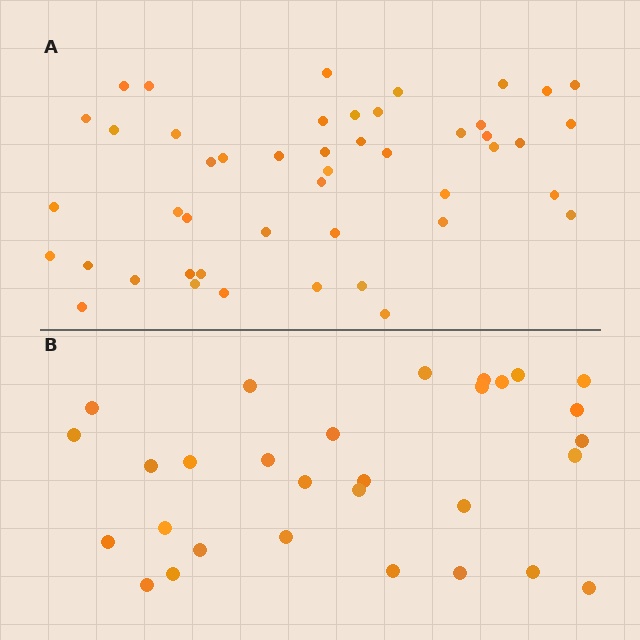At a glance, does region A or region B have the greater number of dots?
Region A (the top region) has more dots.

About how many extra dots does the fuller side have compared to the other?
Region A has approximately 15 more dots than region B.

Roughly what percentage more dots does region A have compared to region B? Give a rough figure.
About 55% more.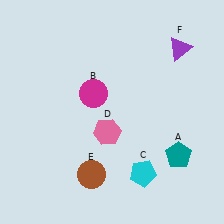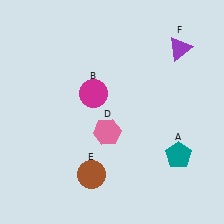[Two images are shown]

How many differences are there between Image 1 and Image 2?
There is 1 difference between the two images.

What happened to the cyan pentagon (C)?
The cyan pentagon (C) was removed in Image 2. It was in the bottom-right area of Image 1.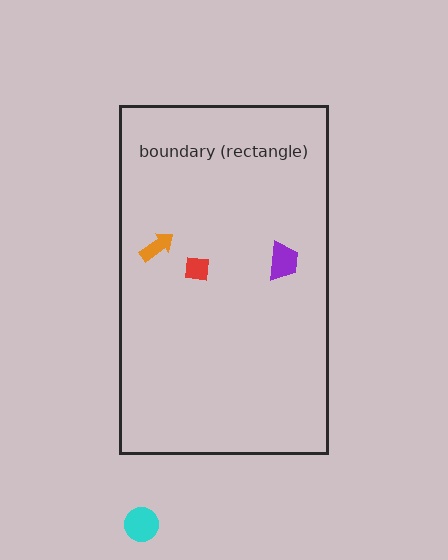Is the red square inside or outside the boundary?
Inside.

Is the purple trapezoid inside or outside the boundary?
Inside.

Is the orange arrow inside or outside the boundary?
Inside.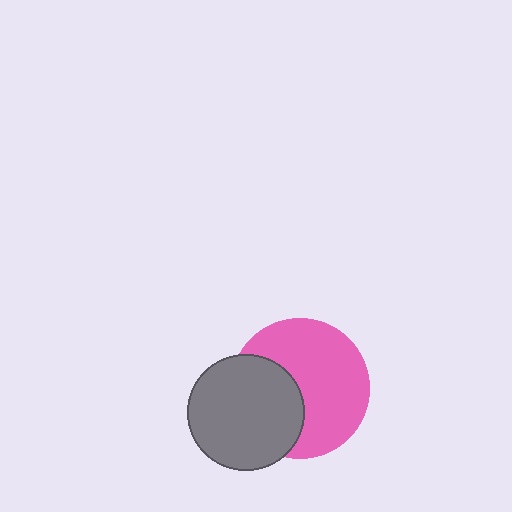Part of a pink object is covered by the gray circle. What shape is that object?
It is a circle.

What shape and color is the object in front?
The object in front is a gray circle.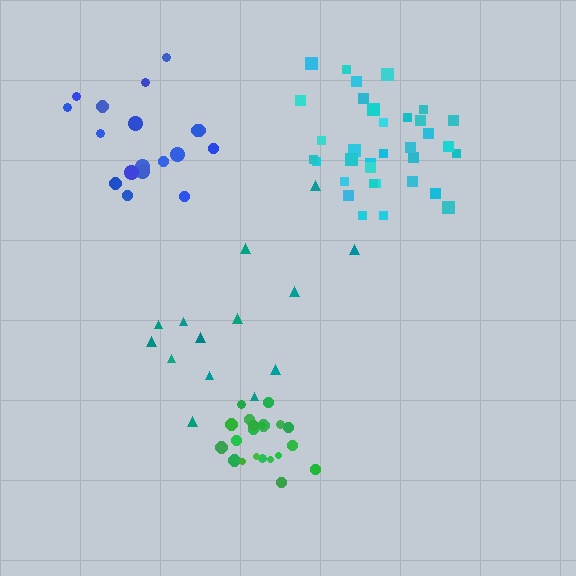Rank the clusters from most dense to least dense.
green, cyan, blue, teal.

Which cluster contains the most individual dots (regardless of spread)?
Cyan (34).